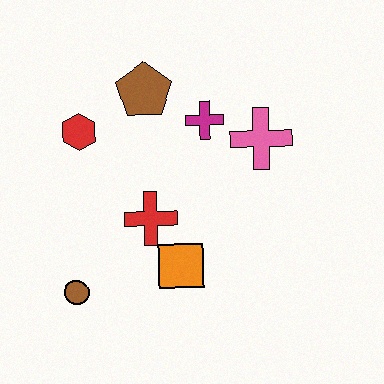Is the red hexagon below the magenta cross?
Yes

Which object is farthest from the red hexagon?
The pink cross is farthest from the red hexagon.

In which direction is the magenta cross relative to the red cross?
The magenta cross is above the red cross.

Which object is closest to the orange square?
The red cross is closest to the orange square.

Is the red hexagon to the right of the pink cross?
No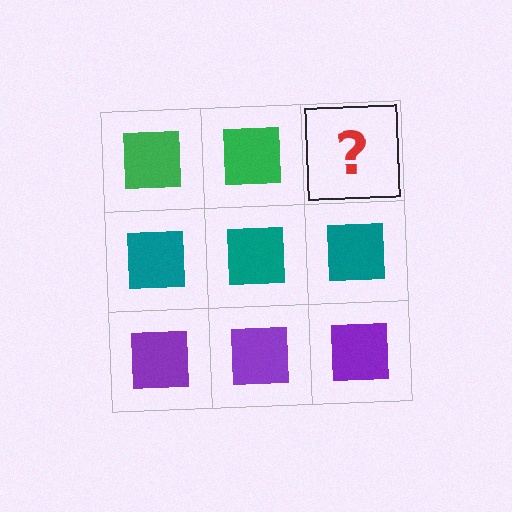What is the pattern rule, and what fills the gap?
The rule is that each row has a consistent color. The gap should be filled with a green square.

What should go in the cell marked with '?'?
The missing cell should contain a green square.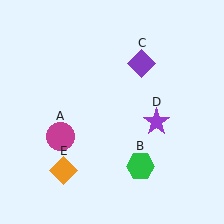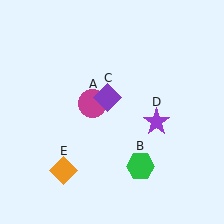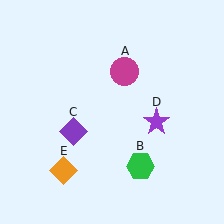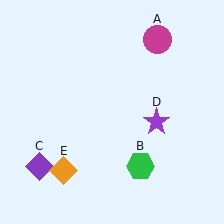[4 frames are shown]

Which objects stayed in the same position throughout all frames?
Green hexagon (object B) and purple star (object D) and orange diamond (object E) remained stationary.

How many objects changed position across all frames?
2 objects changed position: magenta circle (object A), purple diamond (object C).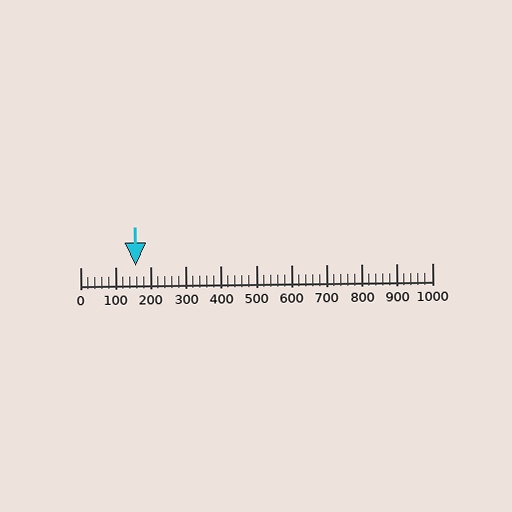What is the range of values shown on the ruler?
The ruler shows values from 0 to 1000.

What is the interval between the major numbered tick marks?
The major tick marks are spaced 100 units apart.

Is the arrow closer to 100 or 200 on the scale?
The arrow is closer to 200.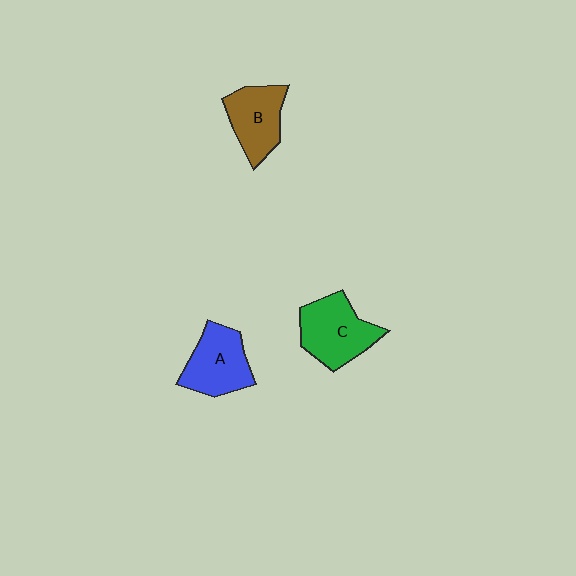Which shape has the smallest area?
Shape B (brown).